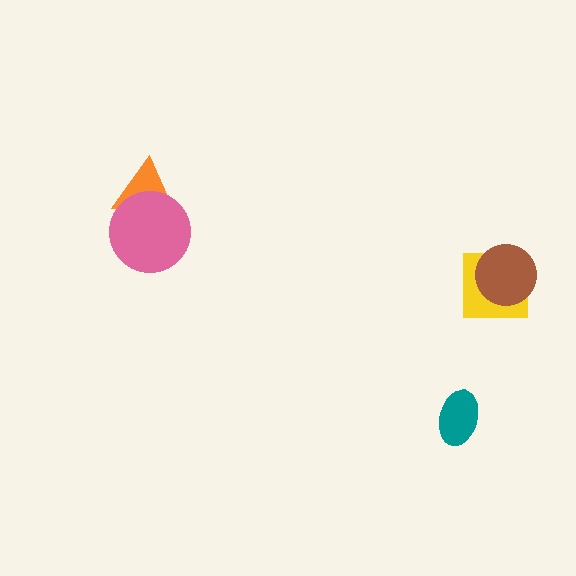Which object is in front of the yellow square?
The brown circle is in front of the yellow square.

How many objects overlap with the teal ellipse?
0 objects overlap with the teal ellipse.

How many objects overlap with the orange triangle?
1 object overlaps with the orange triangle.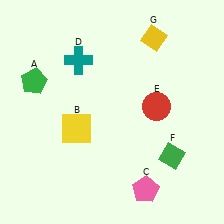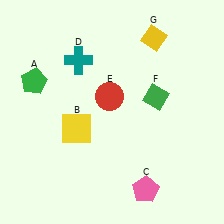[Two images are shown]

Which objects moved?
The objects that moved are: the red circle (E), the green diamond (F).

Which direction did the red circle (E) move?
The red circle (E) moved left.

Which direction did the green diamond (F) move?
The green diamond (F) moved up.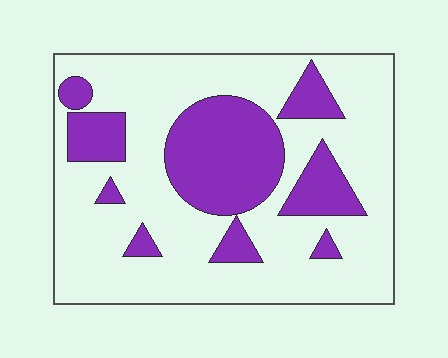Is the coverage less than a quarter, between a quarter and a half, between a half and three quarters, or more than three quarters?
Between a quarter and a half.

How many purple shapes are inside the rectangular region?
9.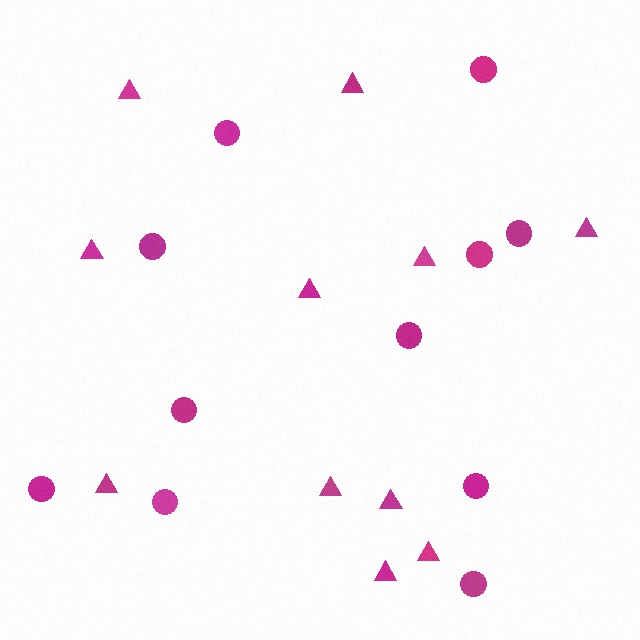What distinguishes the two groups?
There are 2 groups: one group of triangles (11) and one group of circles (11).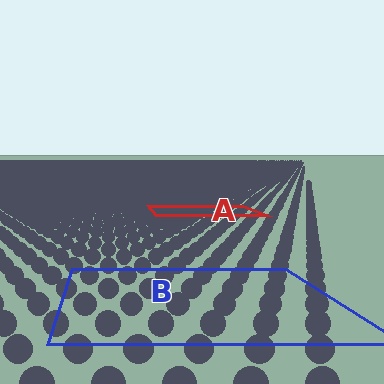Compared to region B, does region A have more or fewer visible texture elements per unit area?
Region A has more texture elements per unit area — they are packed more densely because it is farther away.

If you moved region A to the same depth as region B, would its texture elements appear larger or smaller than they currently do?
They would appear larger. At a closer depth, the same texture elements are projected at a bigger on-screen size.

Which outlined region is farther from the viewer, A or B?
Region A is farther from the viewer — the texture elements inside it appear smaller and more densely packed.